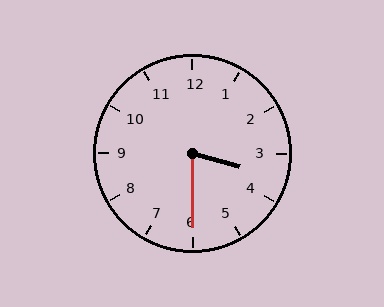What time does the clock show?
3:30.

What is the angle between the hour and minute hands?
Approximately 75 degrees.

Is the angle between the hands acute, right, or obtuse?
It is acute.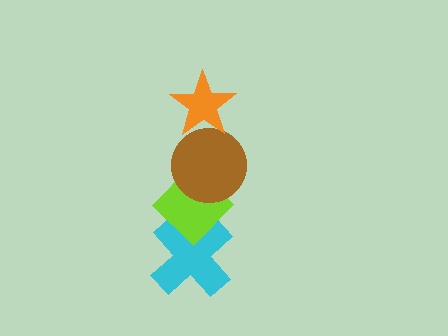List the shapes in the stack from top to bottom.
From top to bottom: the orange star, the brown circle, the lime diamond, the cyan cross.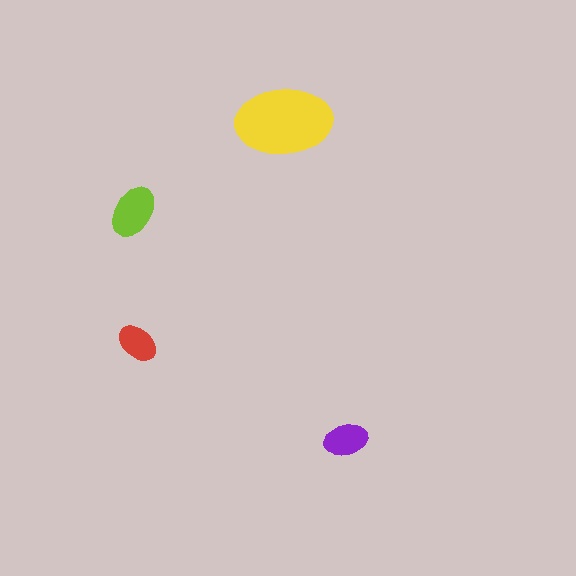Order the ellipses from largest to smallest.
the yellow one, the lime one, the purple one, the red one.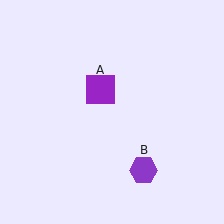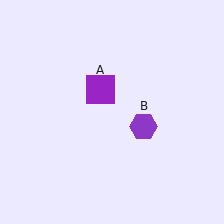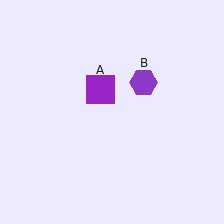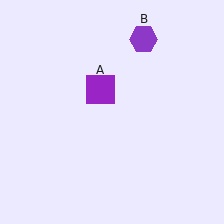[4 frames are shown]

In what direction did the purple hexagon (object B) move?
The purple hexagon (object B) moved up.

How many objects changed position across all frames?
1 object changed position: purple hexagon (object B).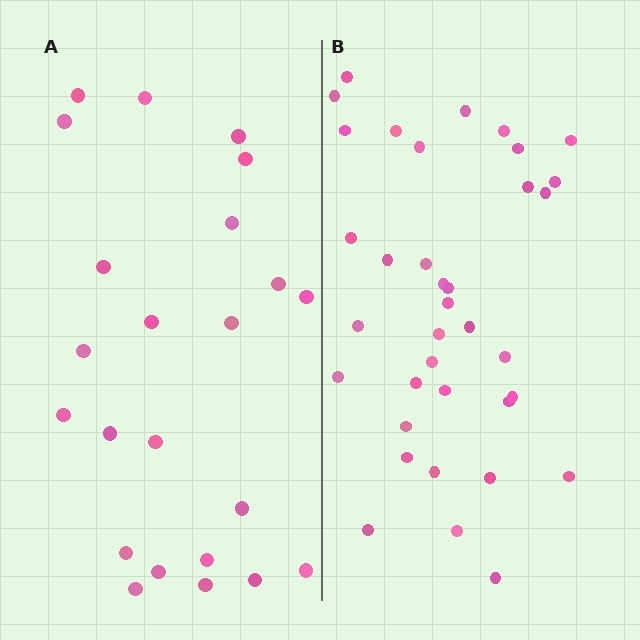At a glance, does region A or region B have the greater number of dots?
Region B (the right region) has more dots.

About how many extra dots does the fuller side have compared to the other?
Region B has approximately 15 more dots than region A.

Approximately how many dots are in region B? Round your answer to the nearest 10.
About 40 dots. (The exact count is 36, which rounds to 40.)